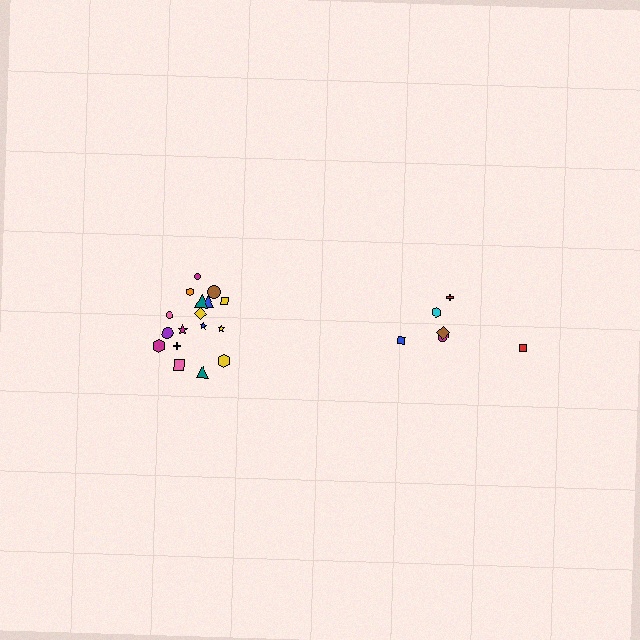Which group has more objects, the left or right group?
The left group.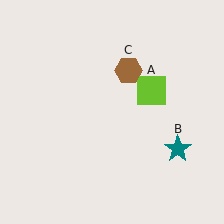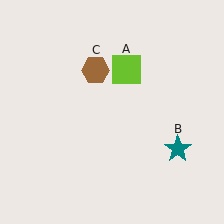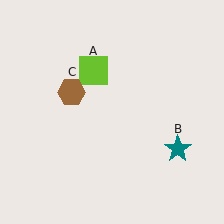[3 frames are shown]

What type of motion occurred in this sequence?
The lime square (object A), brown hexagon (object C) rotated counterclockwise around the center of the scene.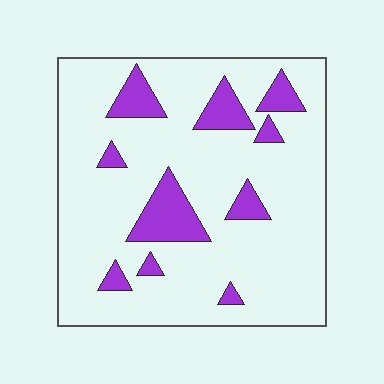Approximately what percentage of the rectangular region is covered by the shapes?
Approximately 15%.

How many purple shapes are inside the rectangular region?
10.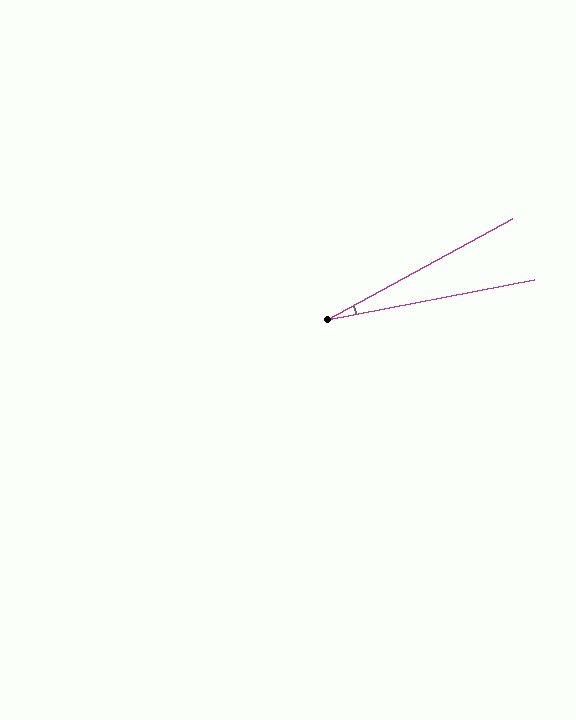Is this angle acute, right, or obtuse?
It is acute.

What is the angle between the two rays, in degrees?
Approximately 18 degrees.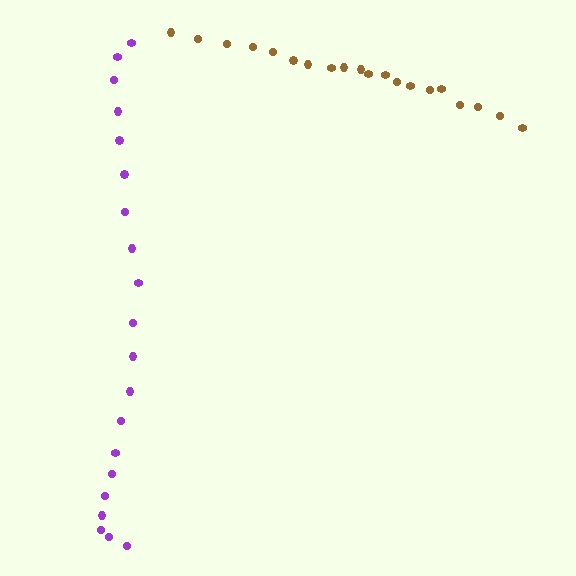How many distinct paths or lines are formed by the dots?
There are 2 distinct paths.